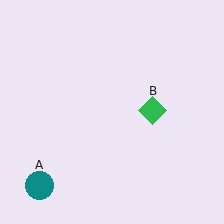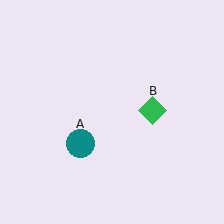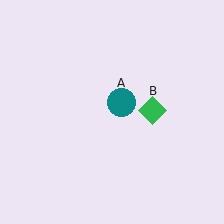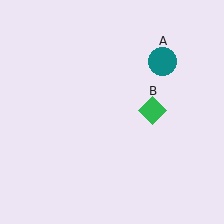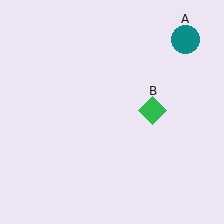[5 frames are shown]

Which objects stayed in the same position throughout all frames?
Green diamond (object B) remained stationary.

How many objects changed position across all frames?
1 object changed position: teal circle (object A).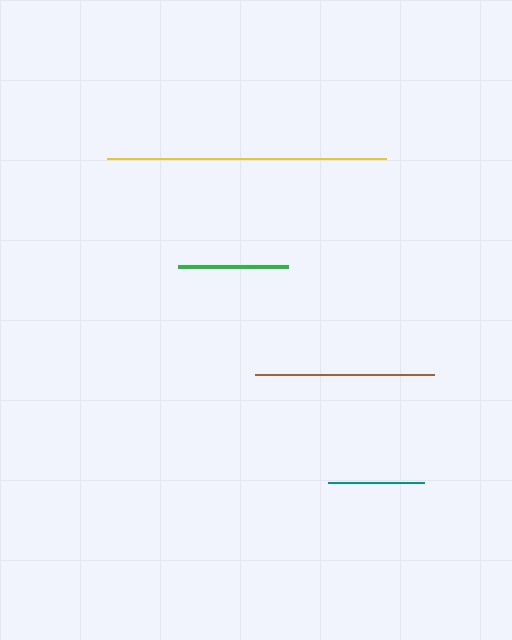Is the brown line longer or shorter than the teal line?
The brown line is longer than the teal line.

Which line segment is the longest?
The yellow line is the longest at approximately 279 pixels.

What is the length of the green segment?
The green segment is approximately 110 pixels long.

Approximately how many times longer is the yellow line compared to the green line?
The yellow line is approximately 2.5 times the length of the green line.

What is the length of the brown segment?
The brown segment is approximately 179 pixels long.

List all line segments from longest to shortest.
From longest to shortest: yellow, brown, green, teal.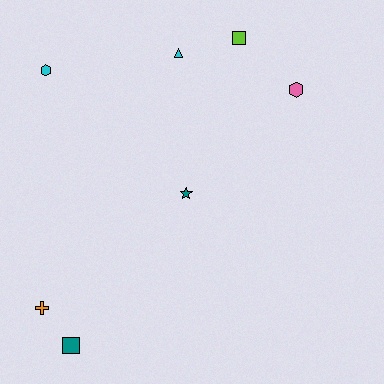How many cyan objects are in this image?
There are 2 cyan objects.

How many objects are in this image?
There are 7 objects.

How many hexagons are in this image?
There are 2 hexagons.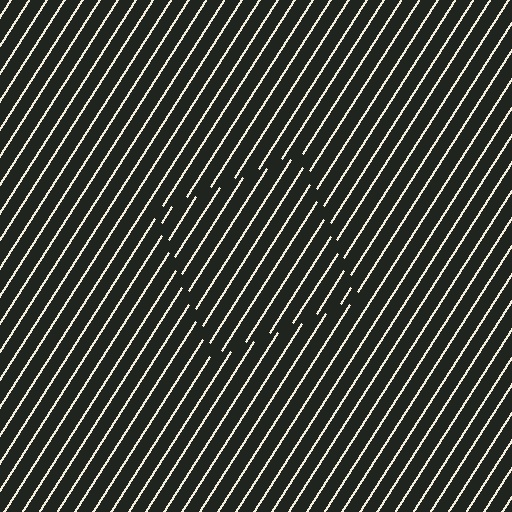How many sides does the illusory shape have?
4 sides — the line-ends trace a square.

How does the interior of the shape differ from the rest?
The interior of the shape contains the same grating, shifted by half a period — the contour is defined by the phase discontinuity where line-ends from the inner and outer gratings abut.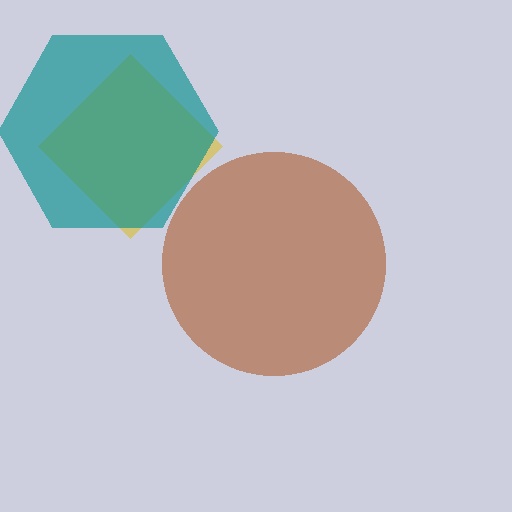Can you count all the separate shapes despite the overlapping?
Yes, there are 3 separate shapes.